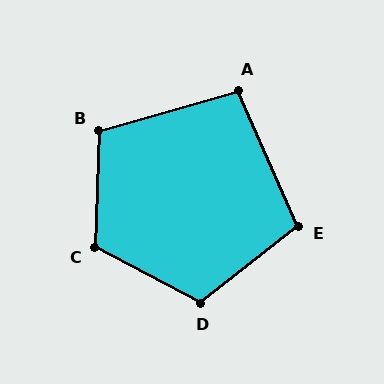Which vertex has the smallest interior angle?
A, at approximately 97 degrees.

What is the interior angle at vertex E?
Approximately 104 degrees (obtuse).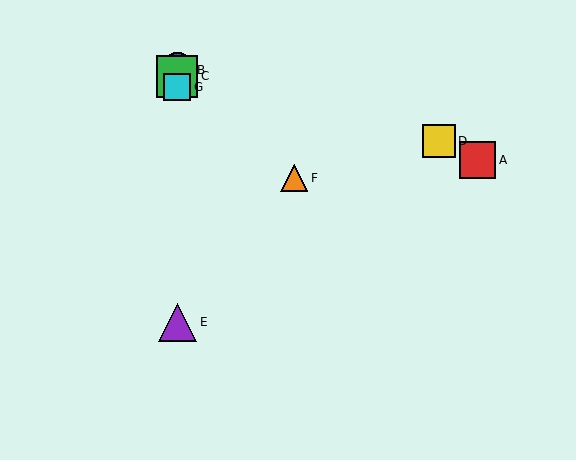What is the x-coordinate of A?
Object A is at x≈478.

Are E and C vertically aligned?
Yes, both are at x≈177.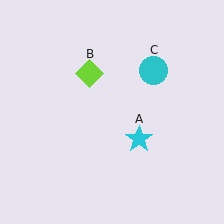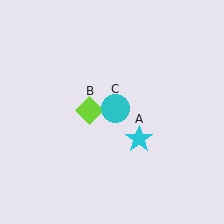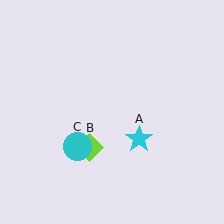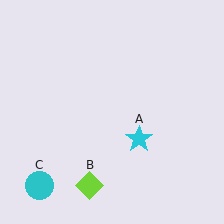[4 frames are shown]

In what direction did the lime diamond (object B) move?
The lime diamond (object B) moved down.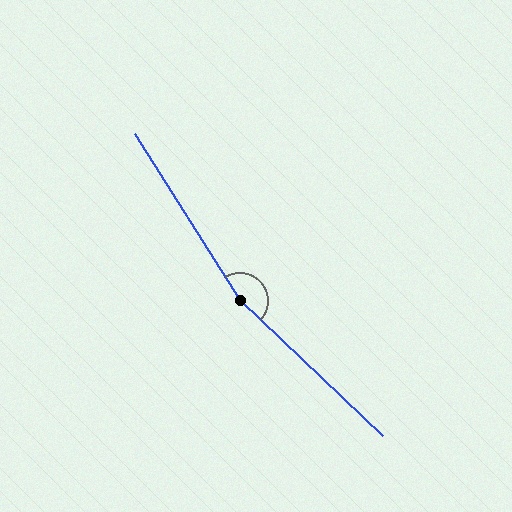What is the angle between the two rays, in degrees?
Approximately 165 degrees.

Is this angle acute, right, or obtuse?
It is obtuse.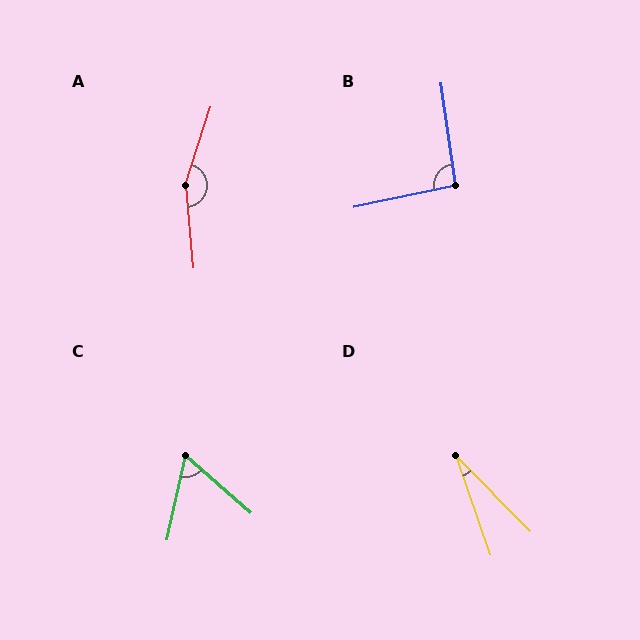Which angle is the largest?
A, at approximately 157 degrees.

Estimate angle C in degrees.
Approximately 61 degrees.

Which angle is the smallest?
D, at approximately 26 degrees.